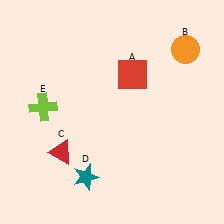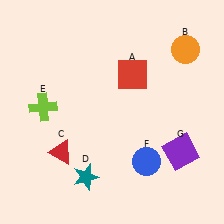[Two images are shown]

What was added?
A blue circle (F), a purple square (G) were added in Image 2.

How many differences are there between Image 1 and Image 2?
There are 2 differences between the two images.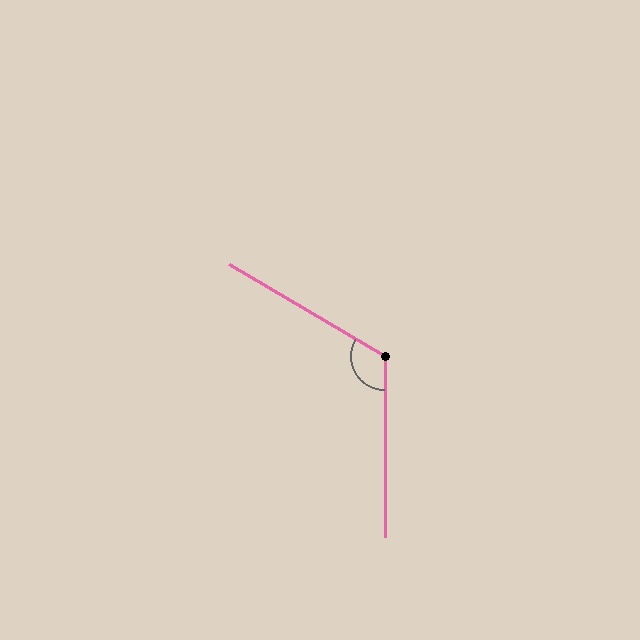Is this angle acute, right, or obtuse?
It is obtuse.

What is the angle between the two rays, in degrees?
Approximately 121 degrees.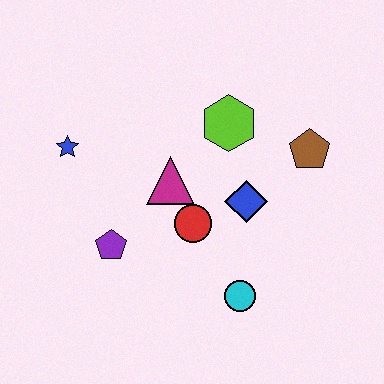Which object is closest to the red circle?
The magenta triangle is closest to the red circle.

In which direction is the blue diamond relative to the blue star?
The blue diamond is to the right of the blue star.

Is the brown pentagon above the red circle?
Yes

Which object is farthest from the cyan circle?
The blue star is farthest from the cyan circle.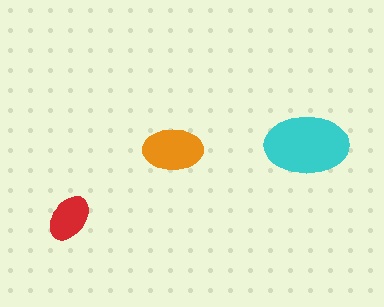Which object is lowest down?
The red ellipse is bottommost.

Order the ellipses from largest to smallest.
the cyan one, the orange one, the red one.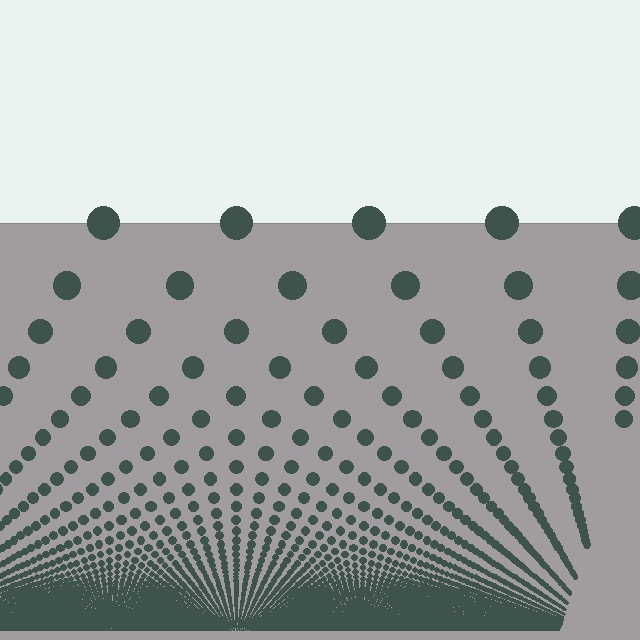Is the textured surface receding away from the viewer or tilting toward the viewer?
The surface appears to tilt toward the viewer. Texture elements get larger and sparser toward the top.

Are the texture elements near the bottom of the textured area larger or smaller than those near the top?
Smaller. The gradient is inverted — elements near the bottom are smaller and denser.